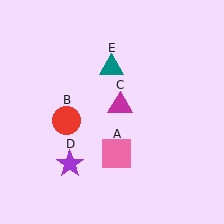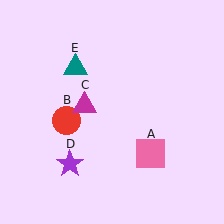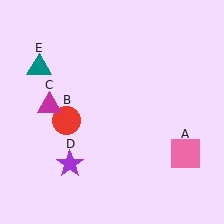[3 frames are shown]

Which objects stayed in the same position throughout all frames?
Red circle (object B) and purple star (object D) remained stationary.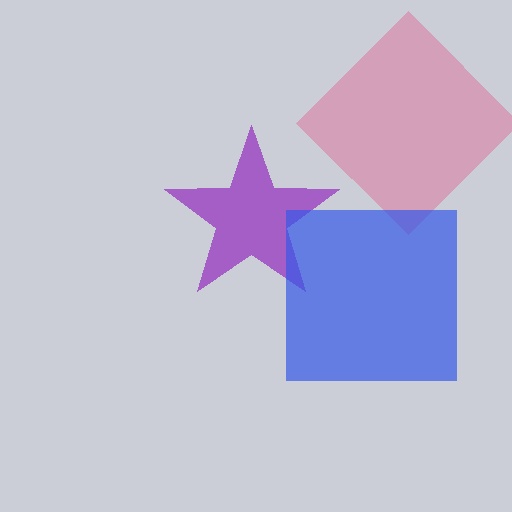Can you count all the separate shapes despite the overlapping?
Yes, there are 3 separate shapes.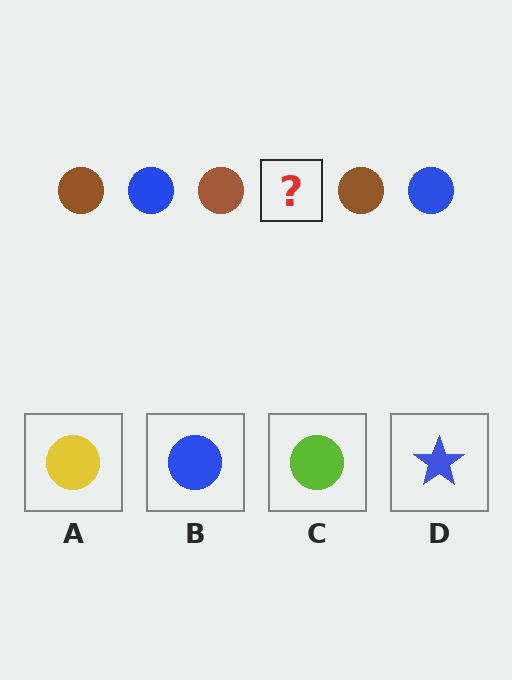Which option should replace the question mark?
Option B.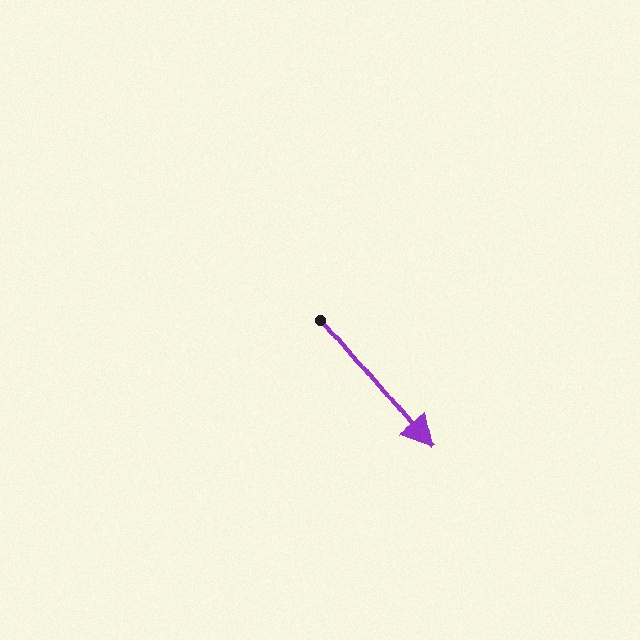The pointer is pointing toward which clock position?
Roughly 5 o'clock.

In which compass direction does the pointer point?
Southeast.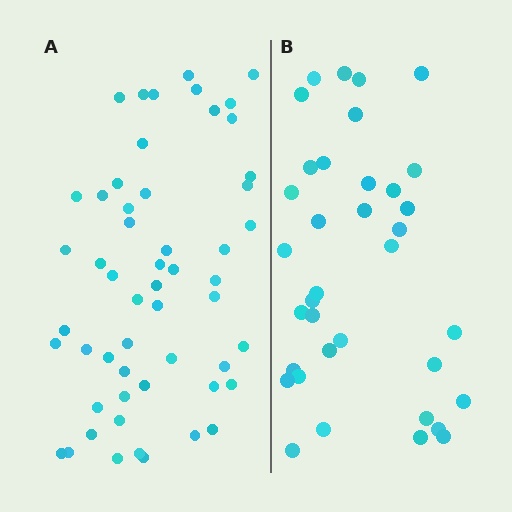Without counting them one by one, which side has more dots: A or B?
Region A (the left region) has more dots.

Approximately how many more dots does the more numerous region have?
Region A has approximately 20 more dots than region B.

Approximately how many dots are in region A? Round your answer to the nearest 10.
About 50 dots. (The exact count is 54, which rounds to 50.)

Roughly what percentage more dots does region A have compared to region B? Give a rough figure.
About 50% more.